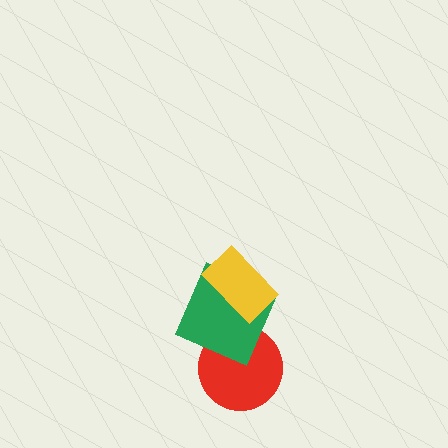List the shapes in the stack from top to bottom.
From top to bottom: the yellow rectangle, the green square, the red circle.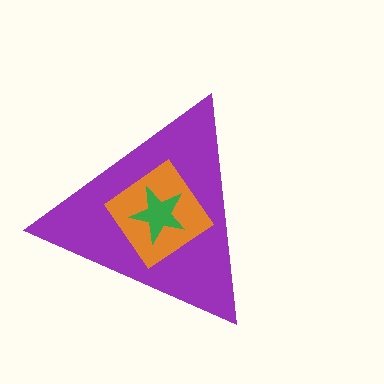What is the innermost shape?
The green star.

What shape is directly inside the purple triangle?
The orange diamond.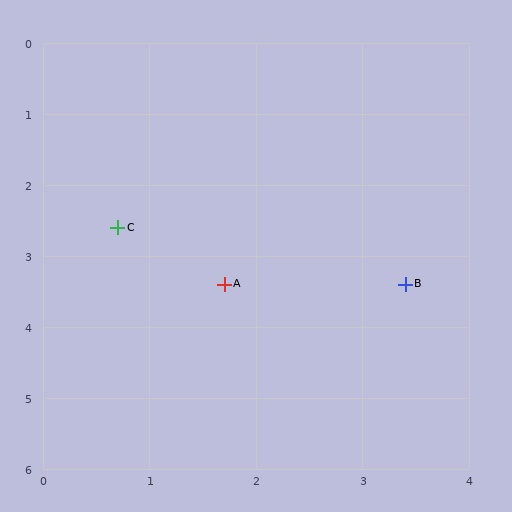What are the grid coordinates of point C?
Point C is at approximately (0.7, 2.6).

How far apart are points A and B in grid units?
Points A and B are about 1.7 grid units apart.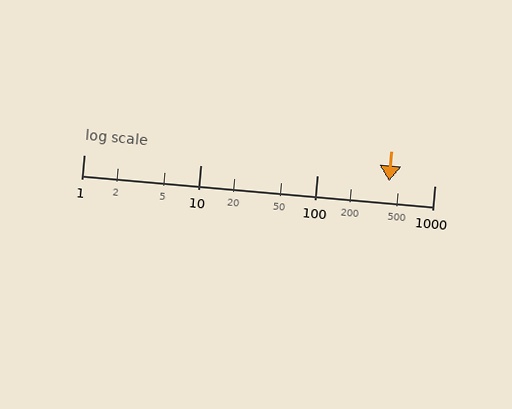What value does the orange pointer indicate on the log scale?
The pointer indicates approximately 410.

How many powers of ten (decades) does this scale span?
The scale spans 3 decades, from 1 to 1000.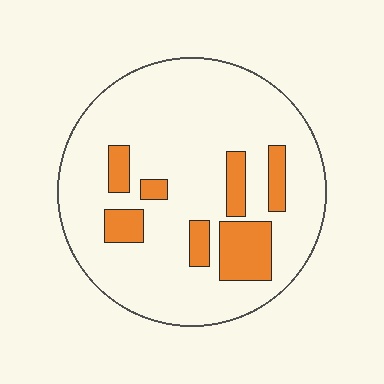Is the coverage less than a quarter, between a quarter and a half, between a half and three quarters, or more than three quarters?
Less than a quarter.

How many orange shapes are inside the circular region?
7.